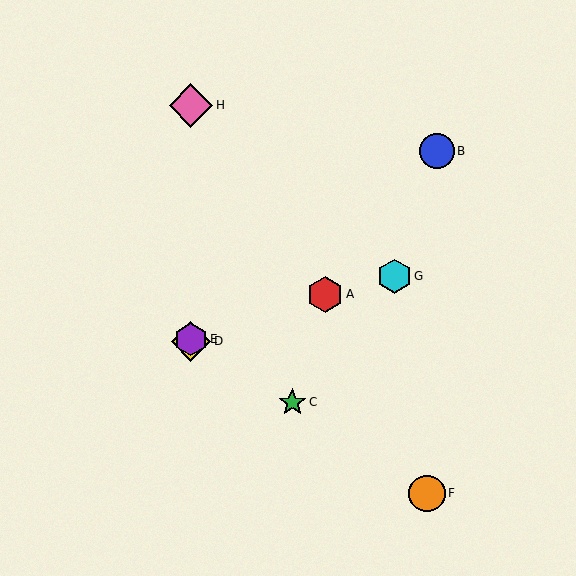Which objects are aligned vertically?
Objects D, E, H are aligned vertically.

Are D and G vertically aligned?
No, D is at x≈191 and G is at x≈394.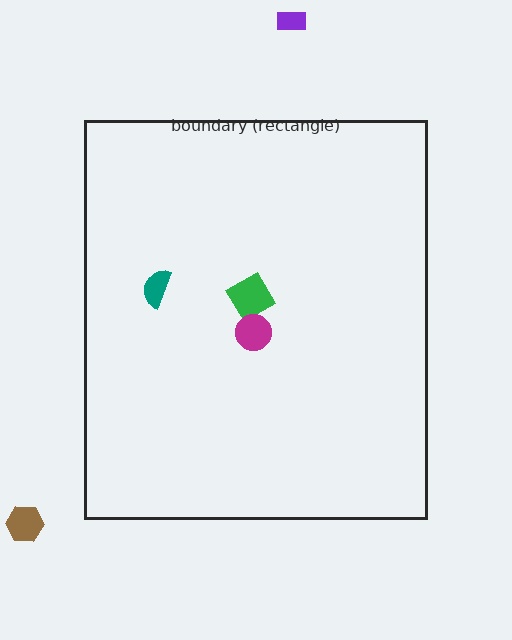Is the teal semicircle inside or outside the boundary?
Inside.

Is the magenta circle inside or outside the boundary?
Inside.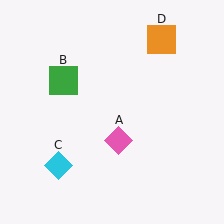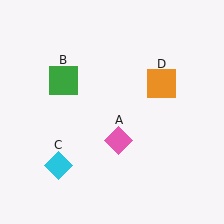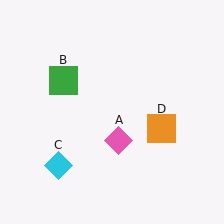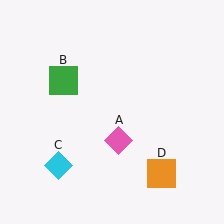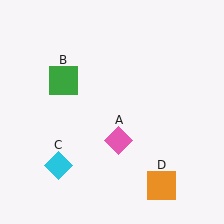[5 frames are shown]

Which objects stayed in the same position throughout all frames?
Pink diamond (object A) and green square (object B) and cyan diamond (object C) remained stationary.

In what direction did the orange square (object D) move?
The orange square (object D) moved down.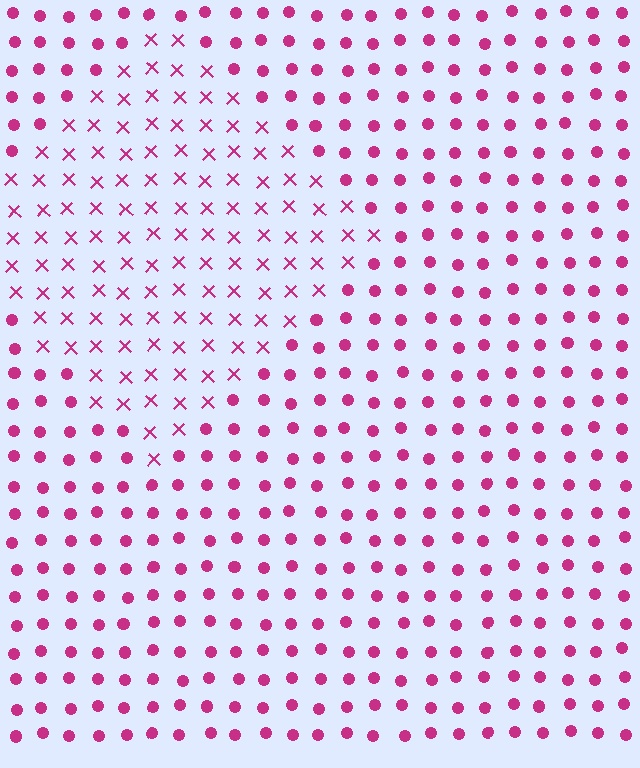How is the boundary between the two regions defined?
The boundary is defined by a change in element shape: X marks inside vs. circles outside. All elements share the same color and spacing.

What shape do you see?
I see a diamond.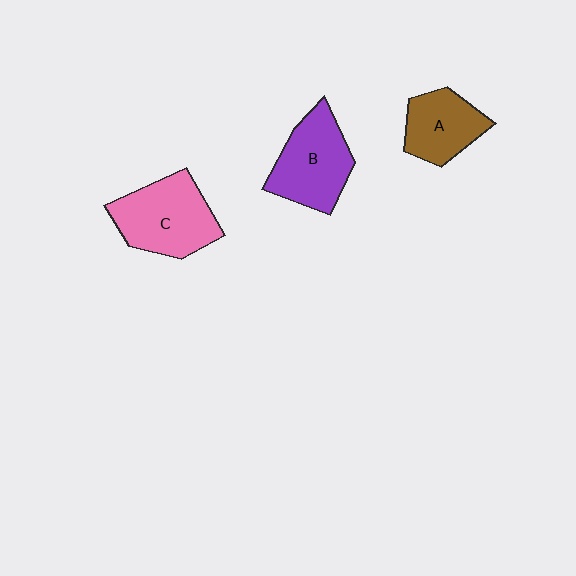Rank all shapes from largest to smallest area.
From largest to smallest: C (pink), B (purple), A (brown).